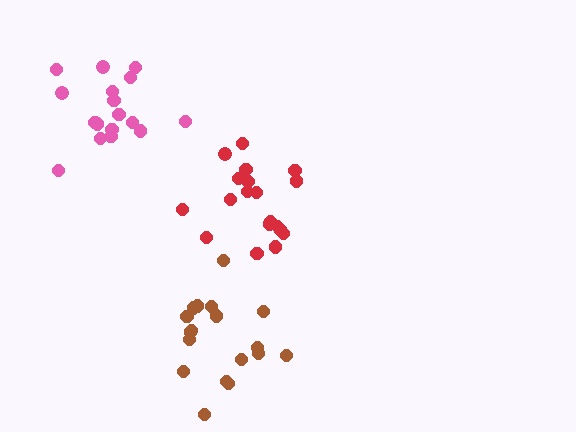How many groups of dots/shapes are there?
There are 3 groups.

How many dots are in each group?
Group 1: 17 dots, Group 2: 18 dots, Group 3: 19 dots (54 total).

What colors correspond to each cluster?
The clusters are colored: pink, brown, red.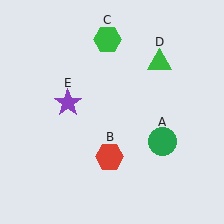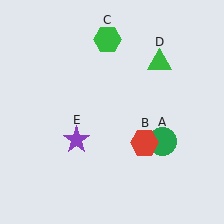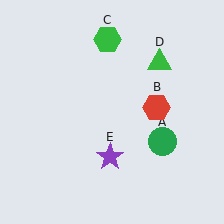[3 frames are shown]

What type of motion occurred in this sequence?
The red hexagon (object B), purple star (object E) rotated counterclockwise around the center of the scene.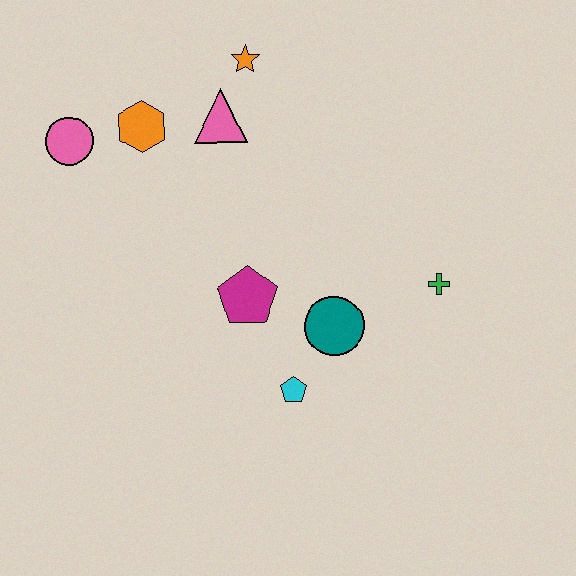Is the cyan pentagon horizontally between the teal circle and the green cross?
No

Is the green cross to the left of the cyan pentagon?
No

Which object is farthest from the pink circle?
The green cross is farthest from the pink circle.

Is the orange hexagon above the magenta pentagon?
Yes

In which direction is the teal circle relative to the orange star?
The teal circle is below the orange star.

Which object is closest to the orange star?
The pink triangle is closest to the orange star.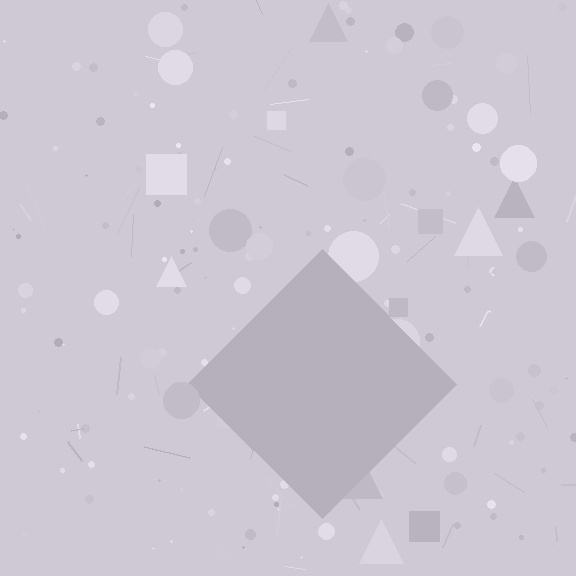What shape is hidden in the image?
A diamond is hidden in the image.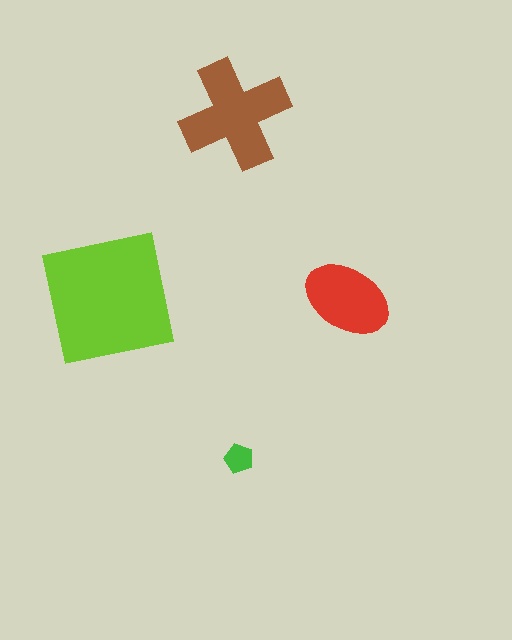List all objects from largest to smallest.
The lime square, the brown cross, the red ellipse, the green pentagon.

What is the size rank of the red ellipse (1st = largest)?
3rd.